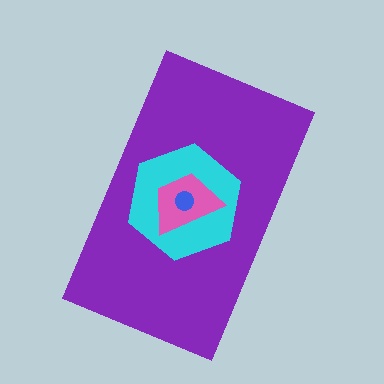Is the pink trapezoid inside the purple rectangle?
Yes.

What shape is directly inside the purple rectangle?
The cyan hexagon.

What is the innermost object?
The blue circle.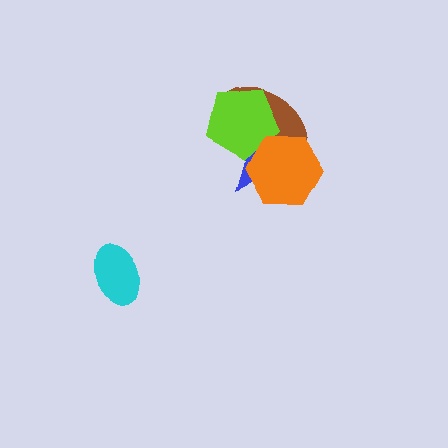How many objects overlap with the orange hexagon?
3 objects overlap with the orange hexagon.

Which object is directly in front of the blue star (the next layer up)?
The lime pentagon is directly in front of the blue star.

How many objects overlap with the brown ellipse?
3 objects overlap with the brown ellipse.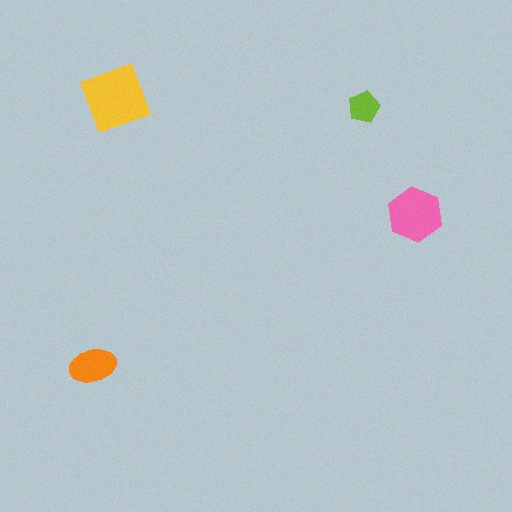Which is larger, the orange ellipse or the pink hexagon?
The pink hexagon.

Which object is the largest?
The yellow diamond.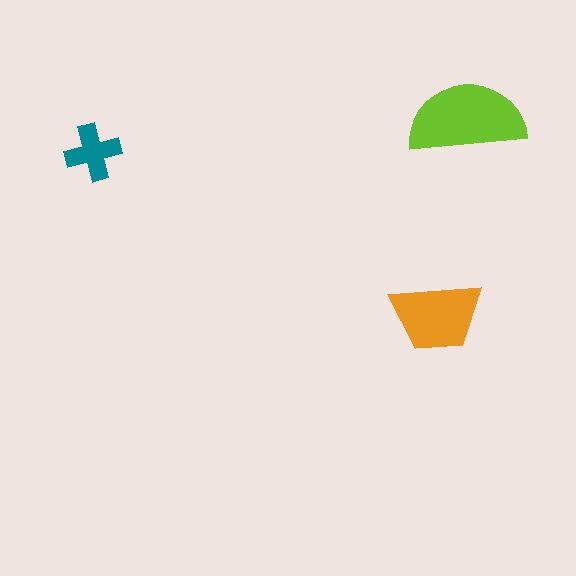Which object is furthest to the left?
The teal cross is leftmost.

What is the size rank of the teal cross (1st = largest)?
3rd.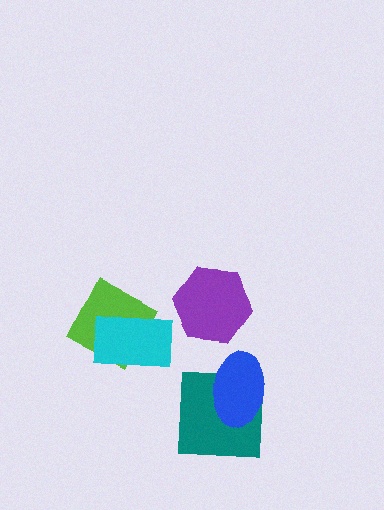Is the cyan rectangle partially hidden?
No, no other shape covers it.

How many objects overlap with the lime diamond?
1 object overlaps with the lime diamond.